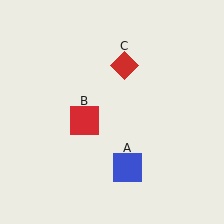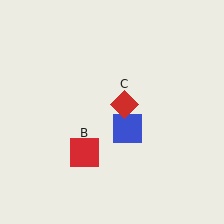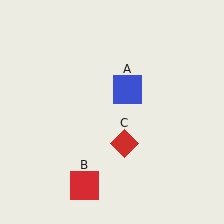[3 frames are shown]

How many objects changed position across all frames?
3 objects changed position: blue square (object A), red square (object B), red diamond (object C).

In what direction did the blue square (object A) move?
The blue square (object A) moved up.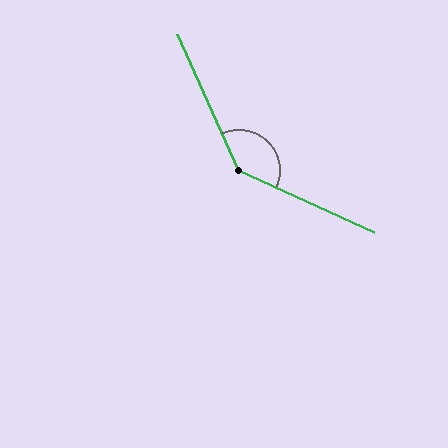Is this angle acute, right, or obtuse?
It is obtuse.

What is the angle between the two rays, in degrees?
Approximately 139 degrees.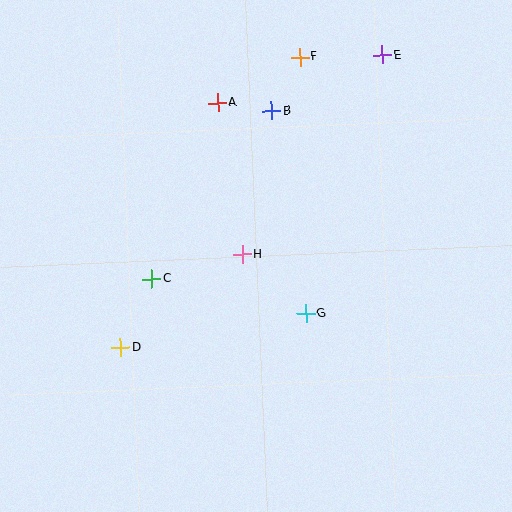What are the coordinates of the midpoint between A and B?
The midpoint between A and B is at (245, 107).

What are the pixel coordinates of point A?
Point A is at (218, 103).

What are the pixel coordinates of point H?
Point H is at (242, 254).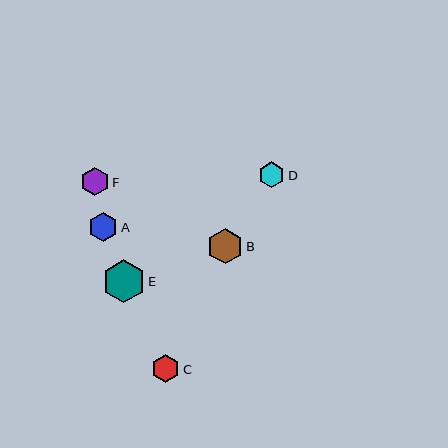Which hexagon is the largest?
Hexagon E is the largest with a size of approximately 43 pixels.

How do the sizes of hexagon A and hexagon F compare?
Hexagon A and hexagon F are approximately the same size.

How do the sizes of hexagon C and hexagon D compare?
Hexagon C and hexagon D are approximately the same size.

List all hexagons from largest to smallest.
From largest to smallest: E, B, A, F, C, D.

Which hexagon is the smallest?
Hexagon D is the smallest with a size of approximately 26 pixels.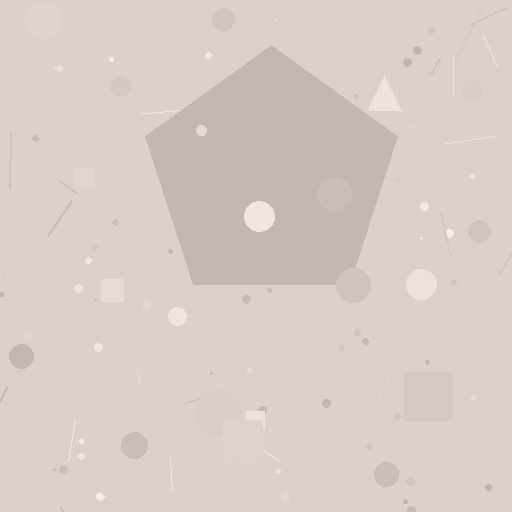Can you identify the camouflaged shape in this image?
The camouflaged shape is a pentagon.